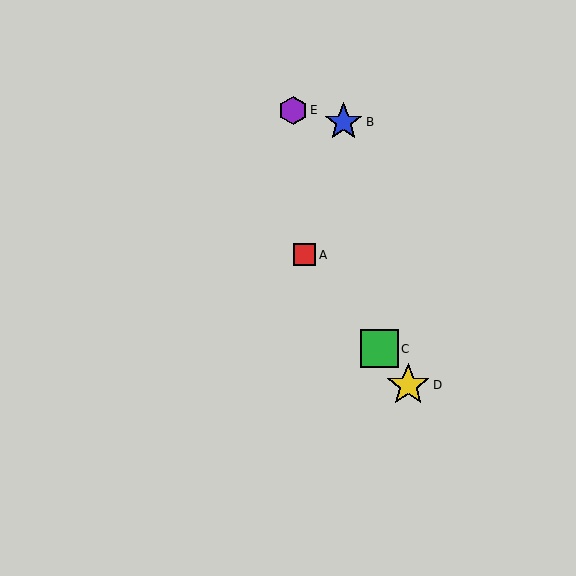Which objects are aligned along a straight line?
Objects A, C, D are aligned along a straight line.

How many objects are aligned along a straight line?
3 objects (A, C, D) are aligned along a straight line.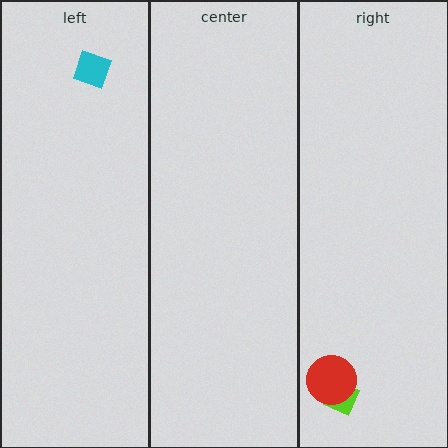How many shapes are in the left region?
1.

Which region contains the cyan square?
The left region.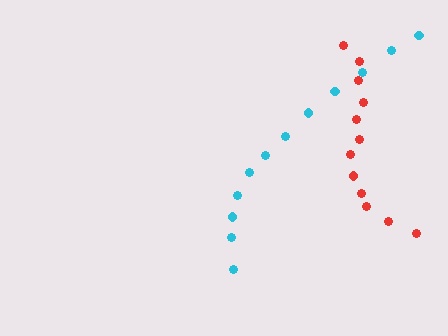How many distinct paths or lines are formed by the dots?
There are 2 distinct paths.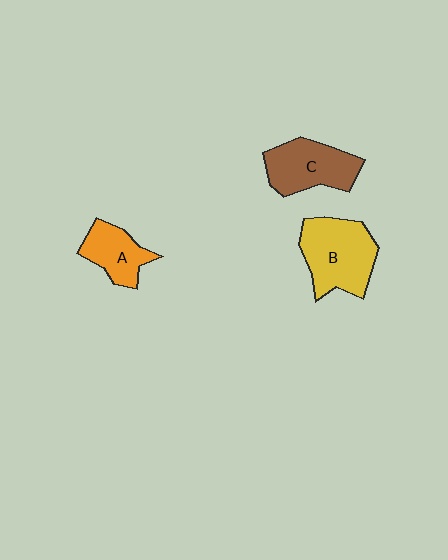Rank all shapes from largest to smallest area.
From largest to smallest: B (yellow), C (brown), A (orange).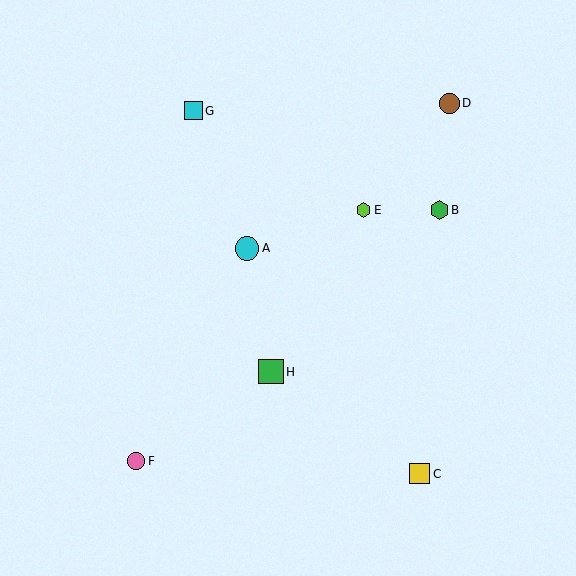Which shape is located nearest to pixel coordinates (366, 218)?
The lime hexagon (labeled E) at (364, 210) is nearest to that location.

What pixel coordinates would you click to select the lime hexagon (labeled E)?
Click at (364, 210) to select the lime hexagon E.